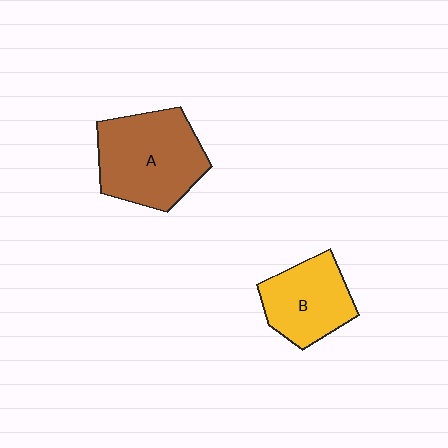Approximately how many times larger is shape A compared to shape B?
Approximately 1.4 times.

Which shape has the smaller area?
Shape B (yellow).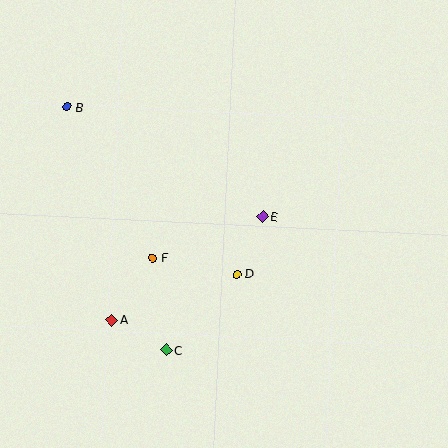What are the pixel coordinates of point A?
Point A is at (112, 320).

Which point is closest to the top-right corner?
Point E is closest to the top-right corner.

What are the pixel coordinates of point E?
Point E is at (263, 216).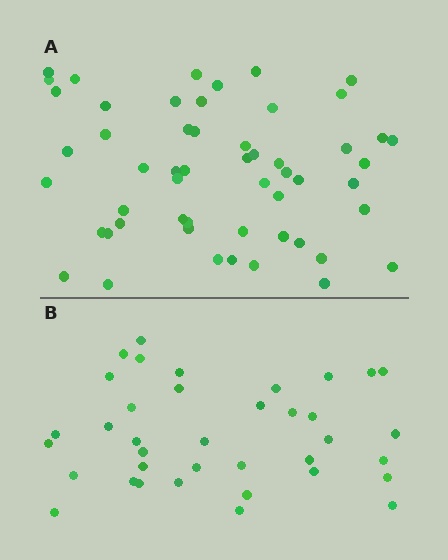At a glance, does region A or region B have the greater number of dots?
Region A (the top region) has more dots.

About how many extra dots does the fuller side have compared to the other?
Region A has approximately 15 more dots than region B.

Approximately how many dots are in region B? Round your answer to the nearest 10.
About 40 dots. (The exact count is 37, which rounds to 40.)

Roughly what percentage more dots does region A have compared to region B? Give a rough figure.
About 45% more.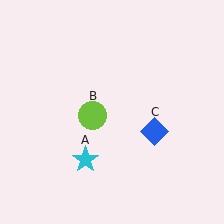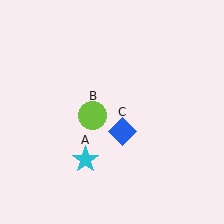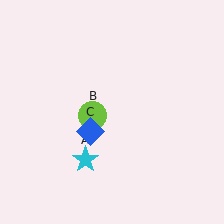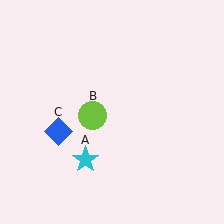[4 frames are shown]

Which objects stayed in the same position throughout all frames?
Cyan star (object A) and lime circle (object B) remained stationary.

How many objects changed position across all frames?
1 object changed position: blue diamond (object C).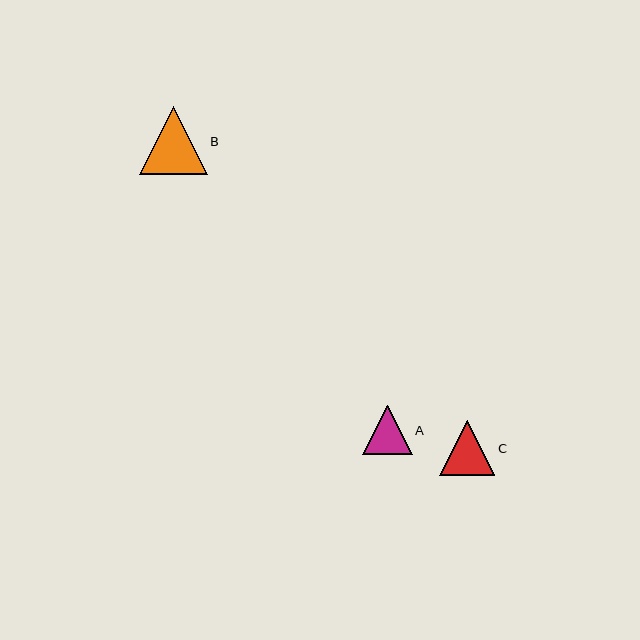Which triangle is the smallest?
Triangle A is the smallest with a size of approximately 49 pixels.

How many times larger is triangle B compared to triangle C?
Triangle B is approximately 1.2 times the size of triangle C.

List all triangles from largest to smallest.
From largest to smallest: B, C, A.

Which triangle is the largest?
Triangle B is the largest with a size of approximately 68 pixels.